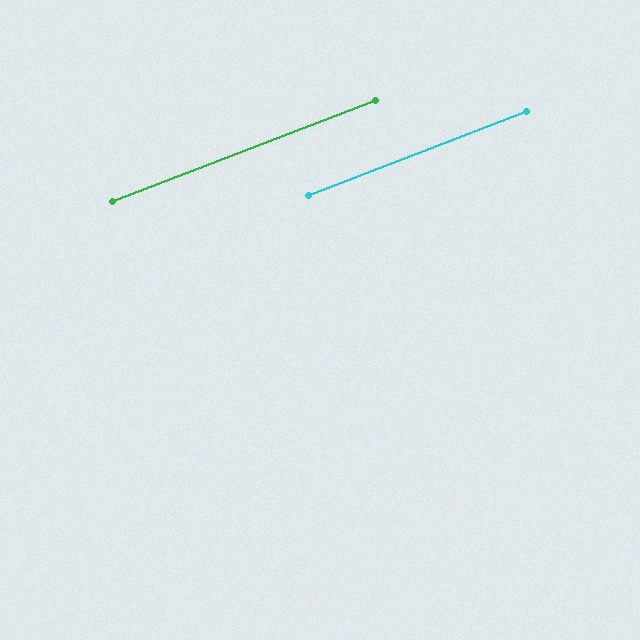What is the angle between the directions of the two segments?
Approximately 0 degrees.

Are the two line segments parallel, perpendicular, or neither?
Parallel — their directions differ by only 0.2°.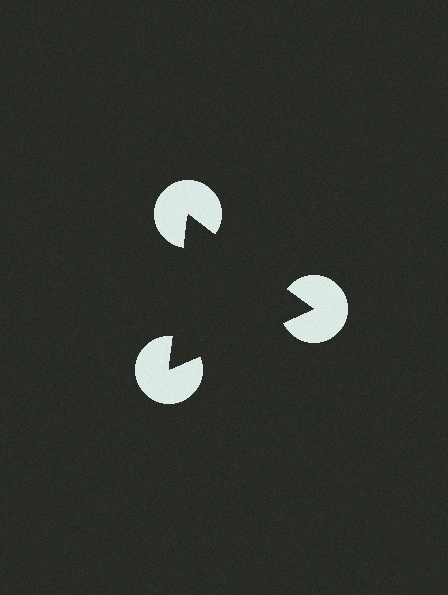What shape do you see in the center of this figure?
An illusory triangle — its edges are inferred from the aligned wedge cuts in the pac-man discs, not physically drawn.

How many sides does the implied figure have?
3 sides.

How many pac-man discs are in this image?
There are 3 — one at each vertex of the illusory triangle.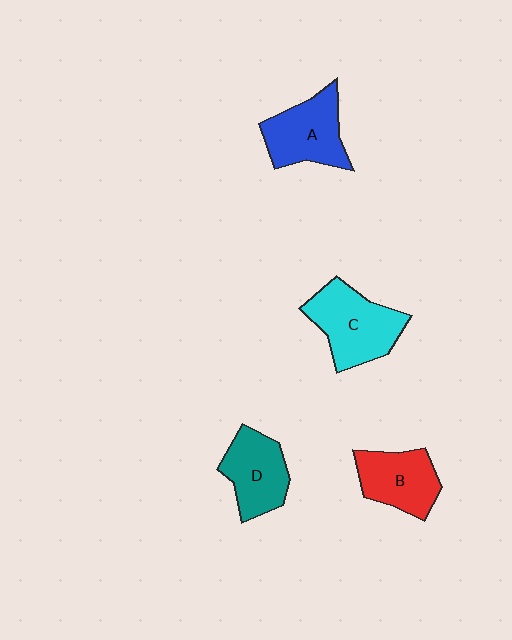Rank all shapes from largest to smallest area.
From largest to smallest: C (cyan), A (blue), D (teal), B (red).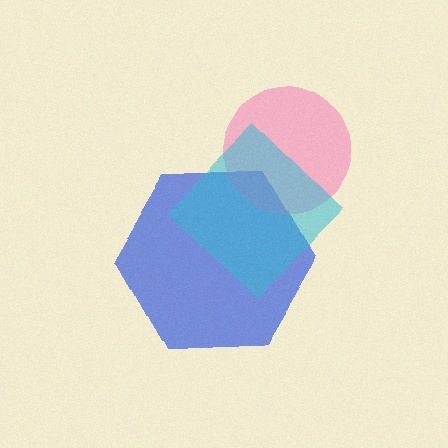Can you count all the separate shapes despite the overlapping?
Yes, there are 3 separate shapes.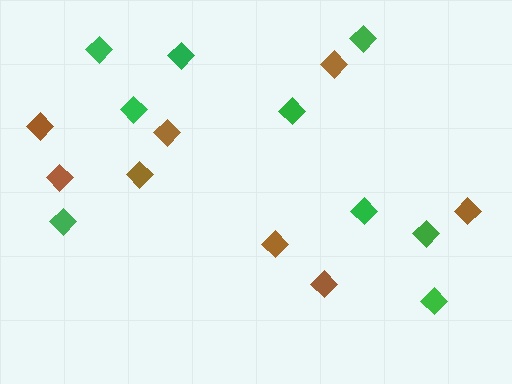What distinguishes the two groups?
There are 2 groups: one group of brown diamonds (8) and one group of green diamonds (9).